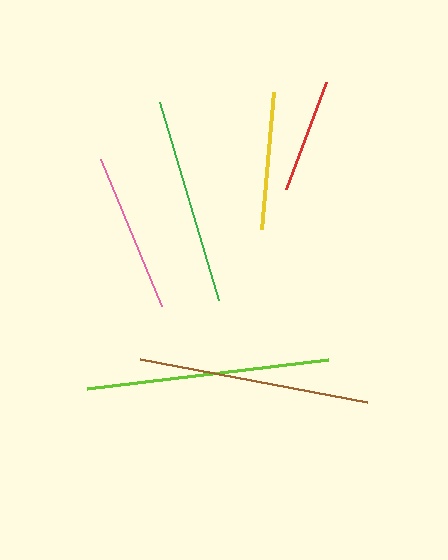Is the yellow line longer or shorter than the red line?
The yellow line is longer than the red line.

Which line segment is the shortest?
The red line is the shortest at approximately 114 pixels.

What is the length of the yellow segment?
The yellow segment is approximately 138 pixels long.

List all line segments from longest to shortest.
From longest to shortest: lime, brown, green, pink, yellow, red.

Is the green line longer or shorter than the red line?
The green line is longer than the red line.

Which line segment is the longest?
The lime line is the longest at approximately 243 pixels.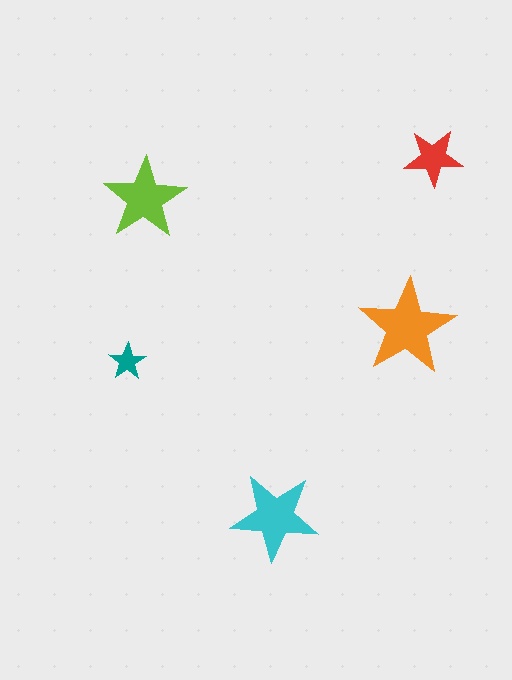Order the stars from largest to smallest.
the orange one, the cyan one, the lime one, the red one, the teal one.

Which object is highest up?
The red star is topmost.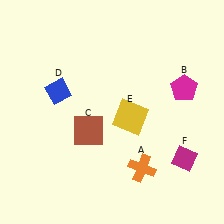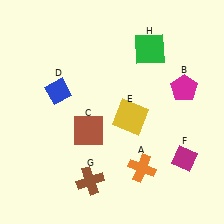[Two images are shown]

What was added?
A brown cross (G), a green square (H) were added in Image 2.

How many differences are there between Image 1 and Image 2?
There are 2 differences between the two images.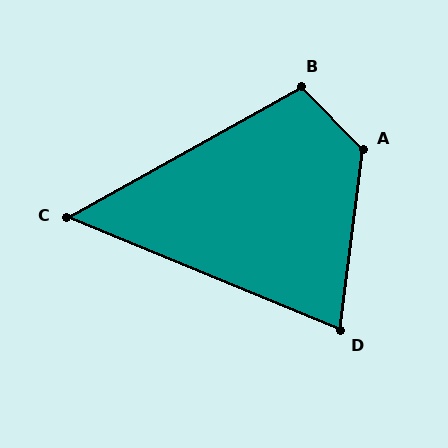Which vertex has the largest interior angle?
A, at approximately 128 degrees.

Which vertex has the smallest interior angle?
C, at approximately 52 degrees.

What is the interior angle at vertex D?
Approximately 75 degrees (acute).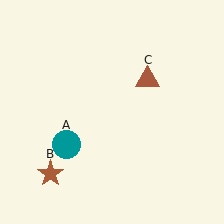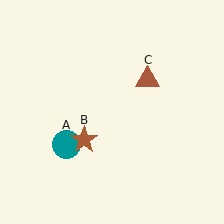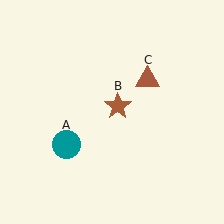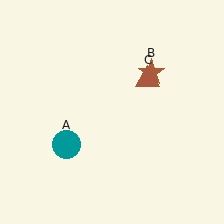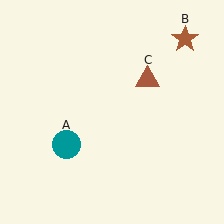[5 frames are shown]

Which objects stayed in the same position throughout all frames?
Teal circle (object A) and brown triangle (object C) remained stationary.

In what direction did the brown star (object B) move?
The brown star (object B) moved up and to the right.